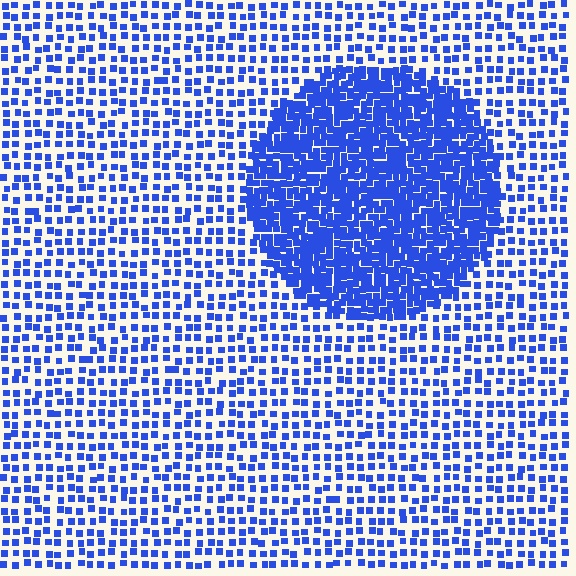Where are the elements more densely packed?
The elements are more densely packed inside the circle boundary.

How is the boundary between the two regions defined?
The boundary is defined by a change in element density (approximately 2.6x ratio). All elements are the same color, size, and shape.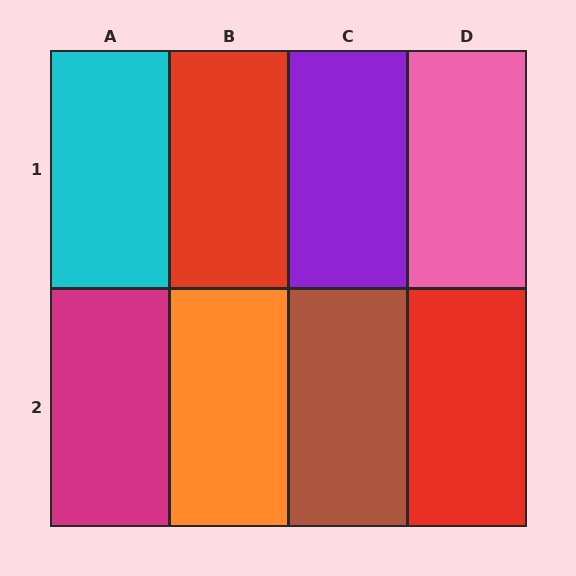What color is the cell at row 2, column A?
Magenta.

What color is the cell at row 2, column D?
Red.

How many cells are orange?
1 cell is orange.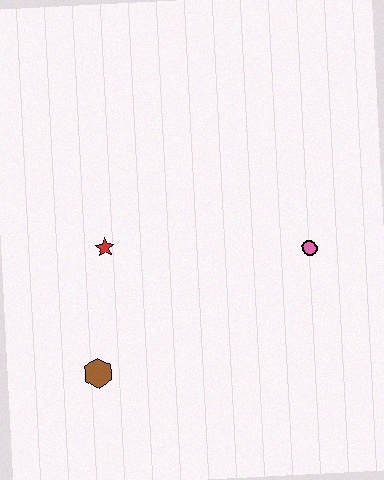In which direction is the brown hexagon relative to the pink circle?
The brown hexagon is to the left of the pink circle.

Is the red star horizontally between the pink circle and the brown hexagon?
Yes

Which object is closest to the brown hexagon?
The red star is closest to the brown hexagon.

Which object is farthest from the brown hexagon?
The pink circle is farthest from the brown hexagon.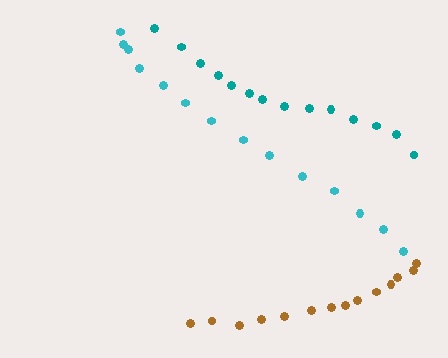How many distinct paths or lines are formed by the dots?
There are 3 distinct paths.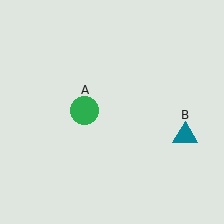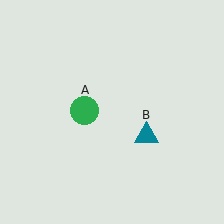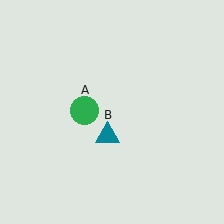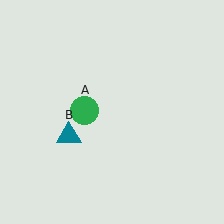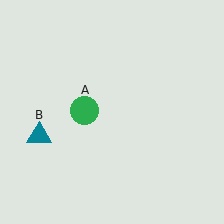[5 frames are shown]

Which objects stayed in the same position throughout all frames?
Green circle (object A) remained stationary.